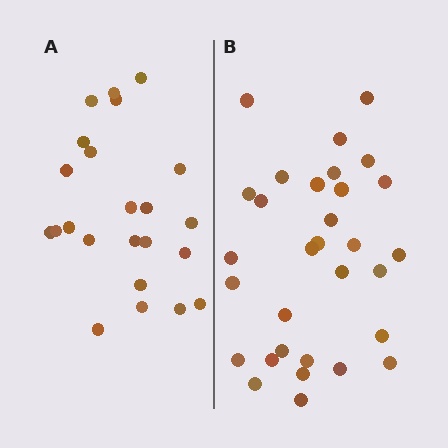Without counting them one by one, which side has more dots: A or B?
Region B (the right region) has more dots.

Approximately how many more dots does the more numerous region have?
Region B has roughly 8 or so more dots than region A.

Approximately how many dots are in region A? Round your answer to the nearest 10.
About 20 dots. (The exact count is 23, which rounds to 20.)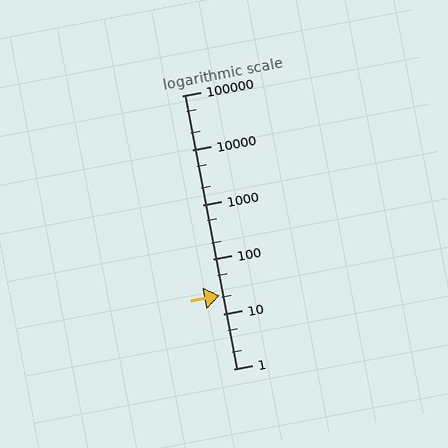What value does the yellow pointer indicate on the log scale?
The pointer indicates approximately 22.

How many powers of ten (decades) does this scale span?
The scale spans 5 decades, from 1 to 100000.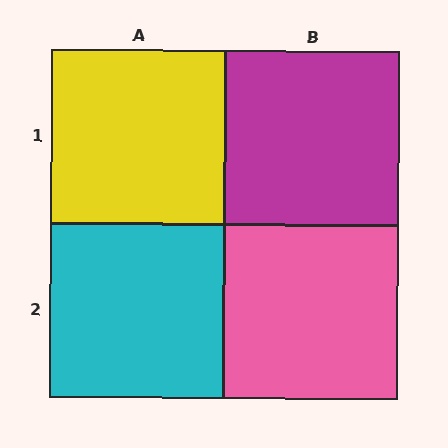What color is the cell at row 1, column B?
Magenta.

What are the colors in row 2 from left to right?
Cyan, pink.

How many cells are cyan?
1 cell is cyan.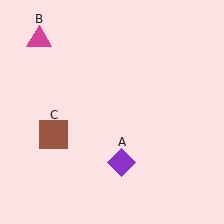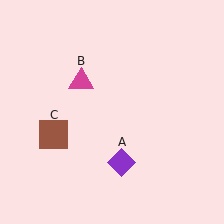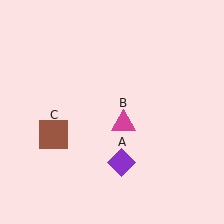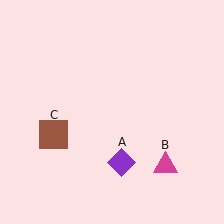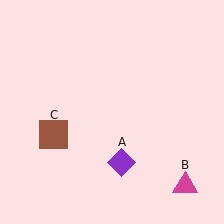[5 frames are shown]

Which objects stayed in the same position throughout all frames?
Purple diamond (object A) and brown square (object C) remained stationary.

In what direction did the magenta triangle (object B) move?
The magenta triangle (object B) moved down and to the right.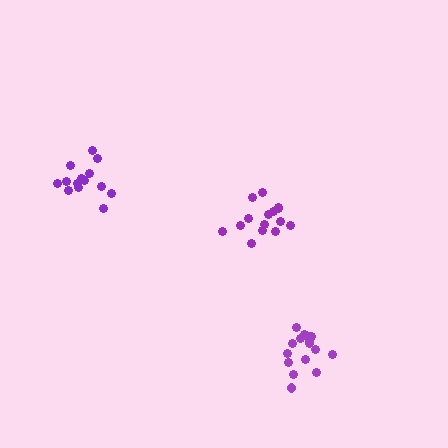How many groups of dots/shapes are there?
There are 3 groups.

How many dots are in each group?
Group 1: 15 dots, Group 2: 14 dots, Group 3: 16 dots (45 total).